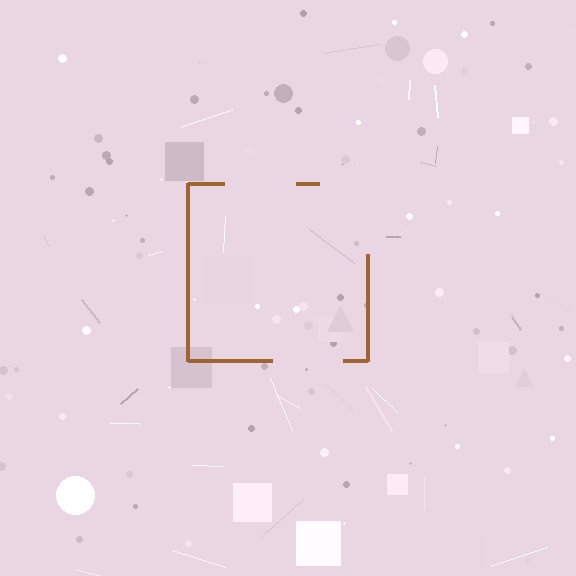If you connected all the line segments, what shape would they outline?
They would outline a square.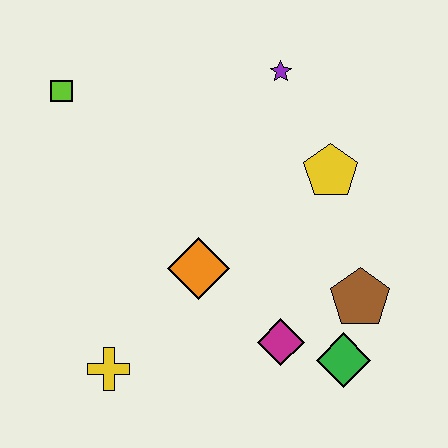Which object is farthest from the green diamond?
The lime square is farthest from the green diamond.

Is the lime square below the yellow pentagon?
No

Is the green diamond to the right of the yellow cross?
Yes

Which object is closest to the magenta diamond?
The green diamond is closest to the magenta diamond.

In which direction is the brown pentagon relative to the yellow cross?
The brown pentagon is to the right of the yellow cross.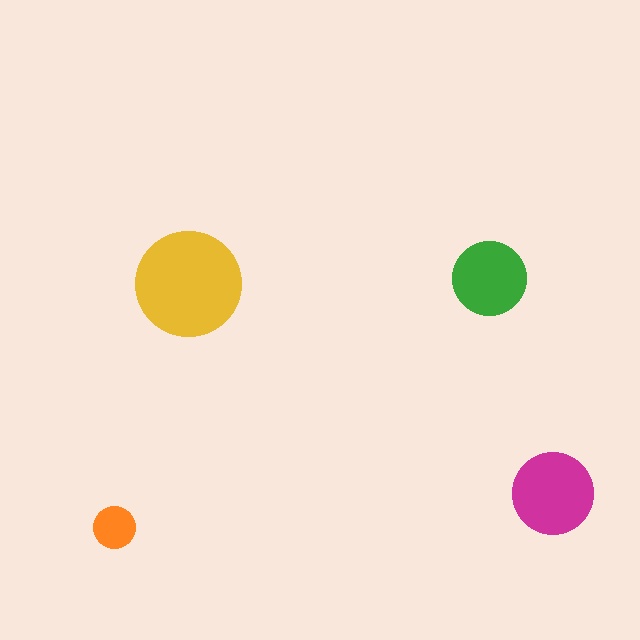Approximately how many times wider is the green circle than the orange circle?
About 2 times wider.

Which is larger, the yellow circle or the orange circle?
The yellow one.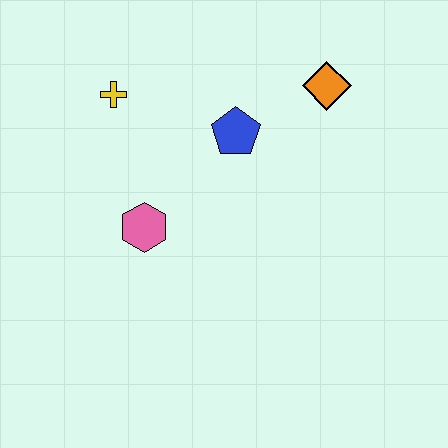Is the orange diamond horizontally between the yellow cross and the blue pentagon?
No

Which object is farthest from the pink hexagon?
The orange diamond is farthest from the pink hexagon.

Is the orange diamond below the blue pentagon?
No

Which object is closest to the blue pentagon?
The orange diamond is closest to the blue pentagon.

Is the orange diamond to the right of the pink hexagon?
Yes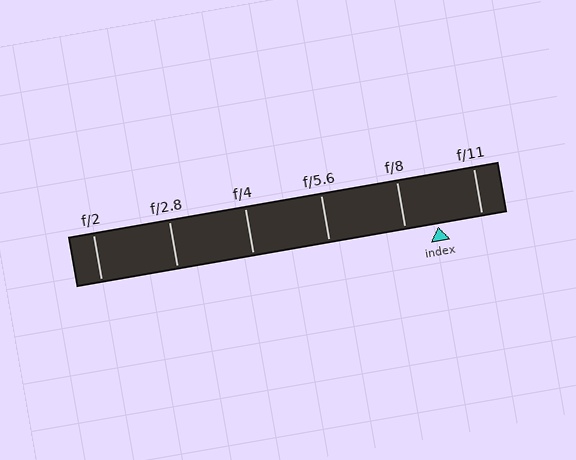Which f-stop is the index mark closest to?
The index mark is closest to f/8.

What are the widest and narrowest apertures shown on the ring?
The widest aperture shown is f/2 and the narrowest is f/11.